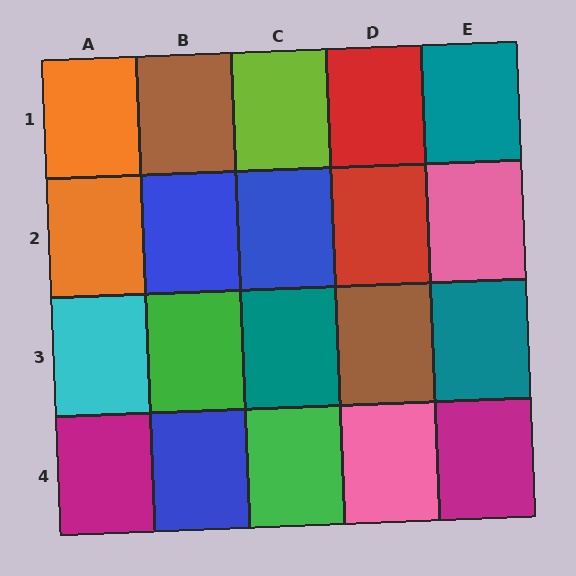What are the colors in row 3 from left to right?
Cyan, green, teal, brown, teal.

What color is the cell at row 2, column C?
Blue.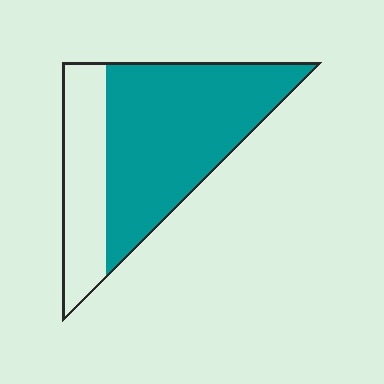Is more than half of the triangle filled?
Yes.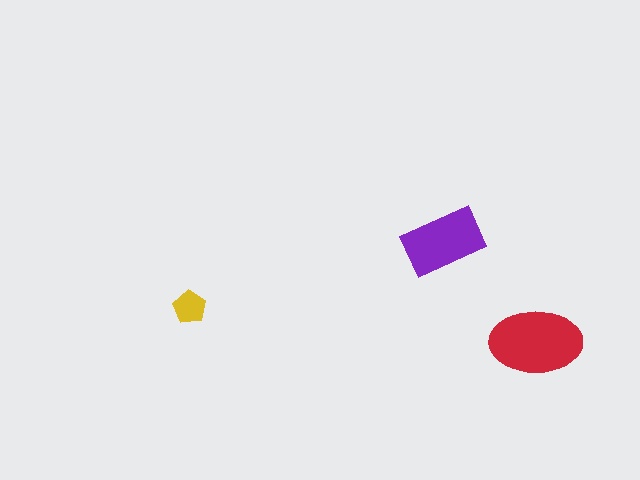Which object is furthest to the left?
The yellow pentagon is leftmost.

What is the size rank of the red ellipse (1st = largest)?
1st.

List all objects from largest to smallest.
The red ellipse, the purple rectangle, the yellow pentagon.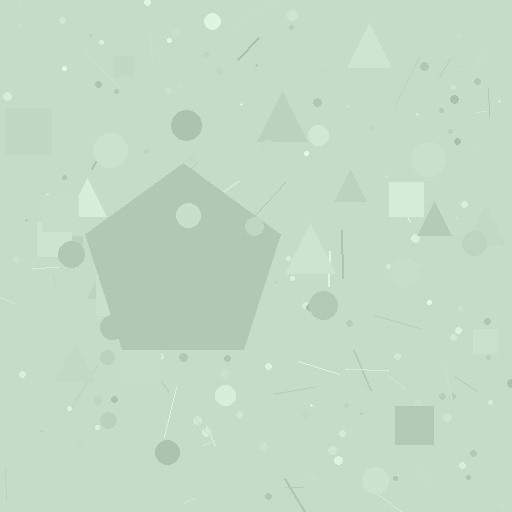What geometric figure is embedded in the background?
A pentagon is embedded in the background.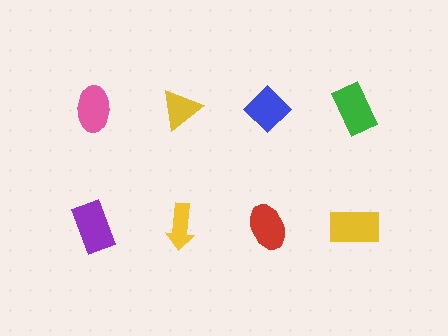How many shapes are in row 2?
4 shapes.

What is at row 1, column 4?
A green rectangle.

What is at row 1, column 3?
A blue diamond.